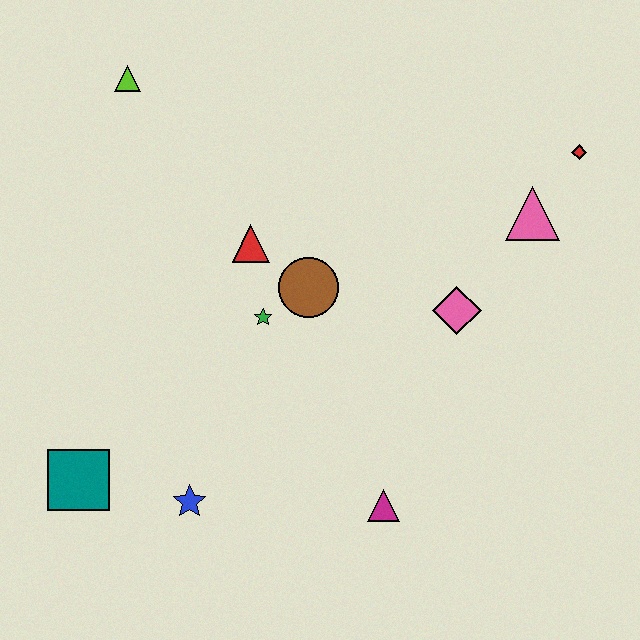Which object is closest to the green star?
The brown circle is closest to the green star.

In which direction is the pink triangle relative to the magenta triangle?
The pink triangle is above the magenta triangle.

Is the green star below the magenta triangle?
No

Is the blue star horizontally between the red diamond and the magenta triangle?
No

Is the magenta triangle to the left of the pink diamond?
Yes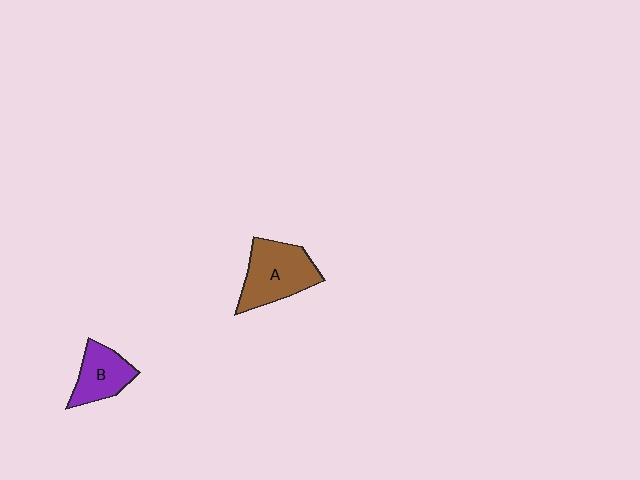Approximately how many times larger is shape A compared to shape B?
Approximately 1.5 times.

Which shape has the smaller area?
Shape B (purple).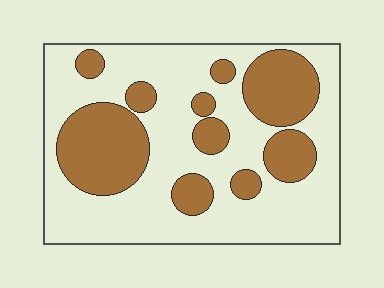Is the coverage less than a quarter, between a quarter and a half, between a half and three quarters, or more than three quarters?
Between a quarter and a half.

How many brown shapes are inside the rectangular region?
10.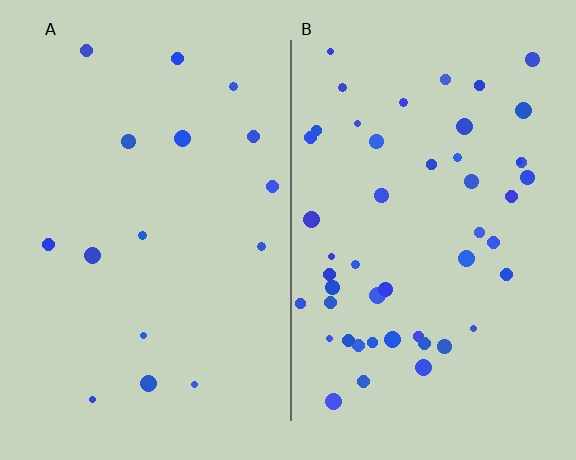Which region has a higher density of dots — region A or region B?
B (the right).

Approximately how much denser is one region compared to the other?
Approximately 3.1× — region B over region A.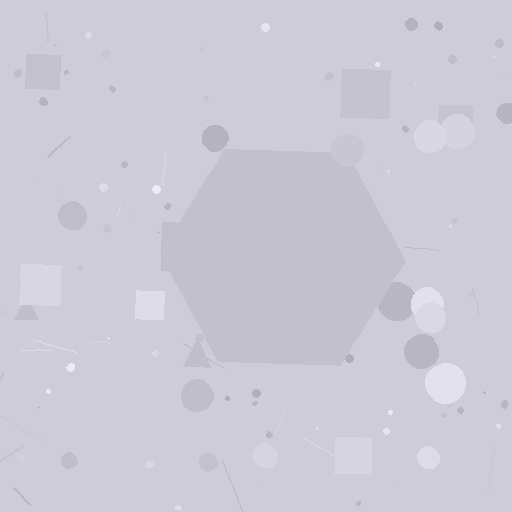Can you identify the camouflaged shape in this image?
The camouflaged shape is a hexagon.